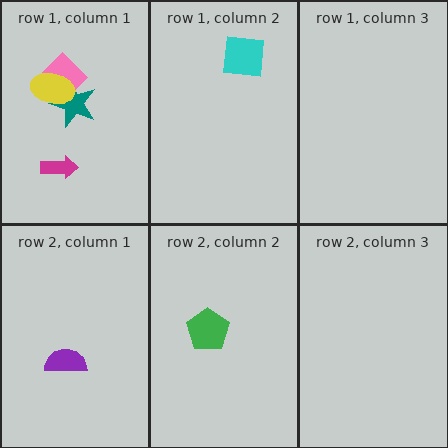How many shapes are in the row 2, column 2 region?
1.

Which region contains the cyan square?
The row 1, column 2 region.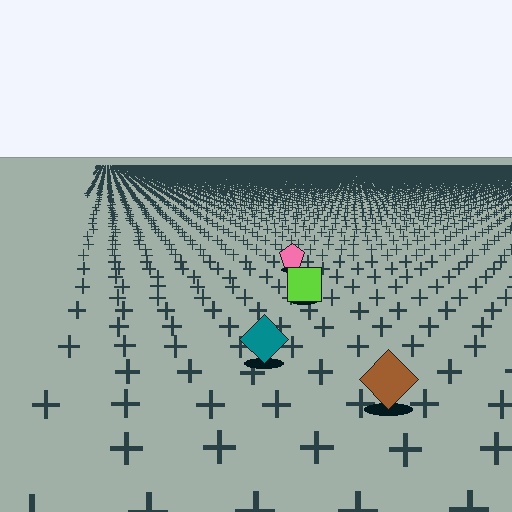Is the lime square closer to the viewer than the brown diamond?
No. The brown diamond is closer — you can tell from the texture gradient: the ground texture is coarser near it.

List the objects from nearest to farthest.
From nearest to farthest: the brown diamond, the teal diamond, the lime square, the pink pentagon.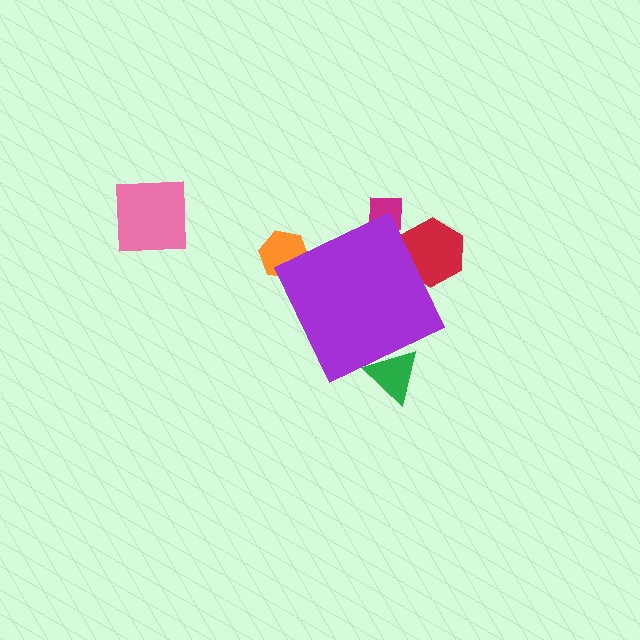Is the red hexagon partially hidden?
Yes, the red hexagon is partially hidden behind the purple diamond.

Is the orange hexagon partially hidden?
Yes, the orange hexagon is partially hidden behind the purple diamond.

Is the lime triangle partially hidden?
No, the lime triangle is fully visible.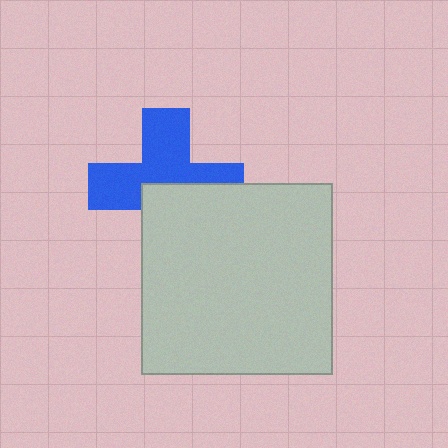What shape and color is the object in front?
The object in front is a light gray square.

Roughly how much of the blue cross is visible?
About half of it is visible (roughly 58%).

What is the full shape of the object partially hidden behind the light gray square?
The partially hidden object is a blue cross.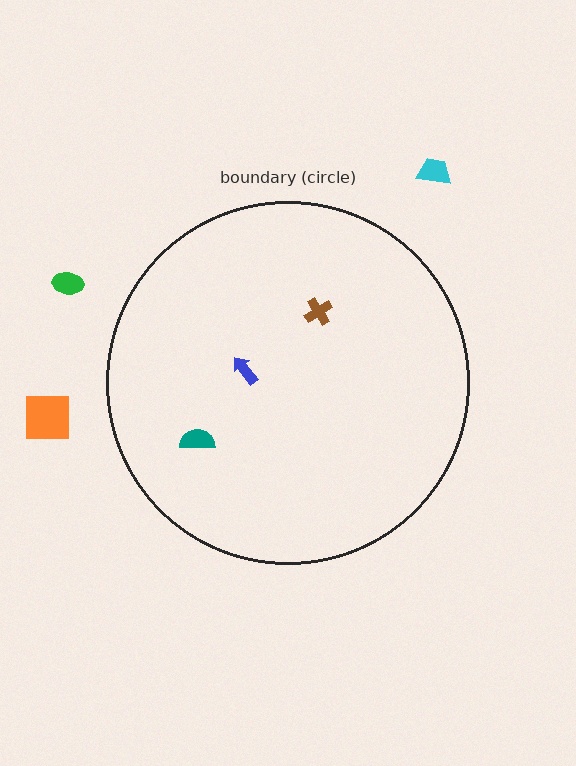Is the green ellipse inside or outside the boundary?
Outside.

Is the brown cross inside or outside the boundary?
Inside.